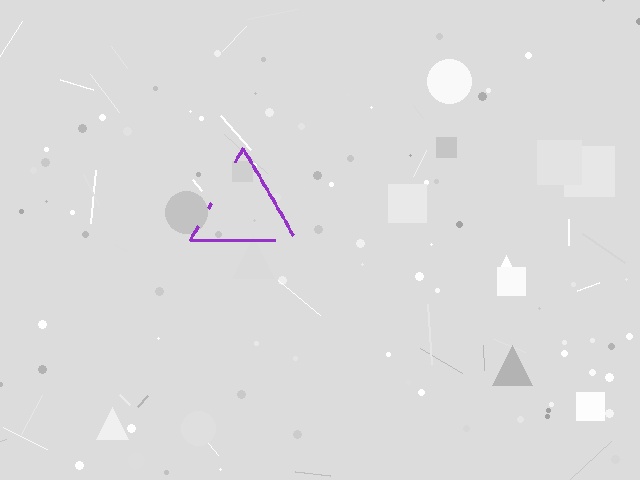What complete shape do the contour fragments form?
The contour fragments form a triangle.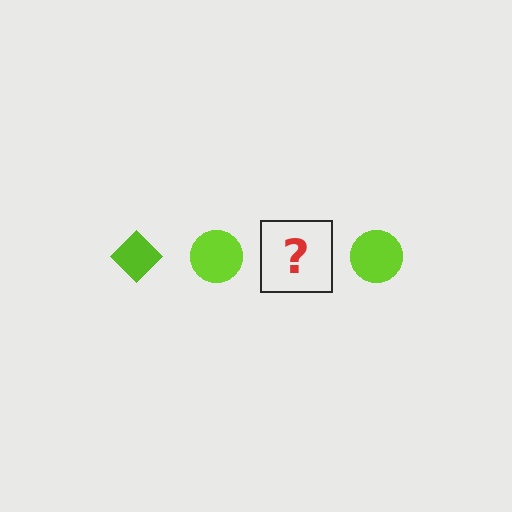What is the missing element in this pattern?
The missing element is a lime diamond.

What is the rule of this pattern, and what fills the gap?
The rule is that the pattern cycles through diamond, circle shapes in lime. The gap should be filled with a lime diamond.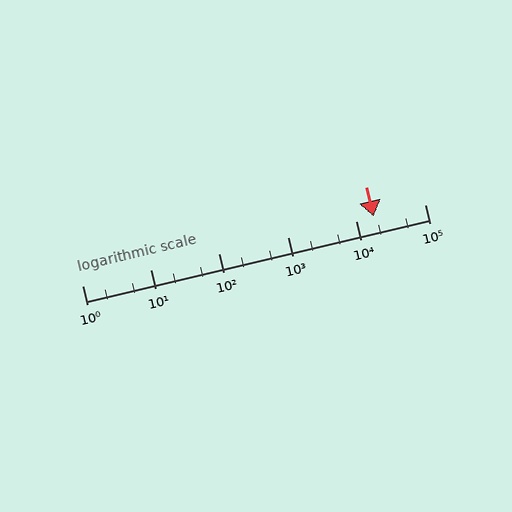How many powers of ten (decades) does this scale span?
The scale spans 5 decades, from 1 to 100000.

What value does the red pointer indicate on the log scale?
The pointer indicates approximately 18000.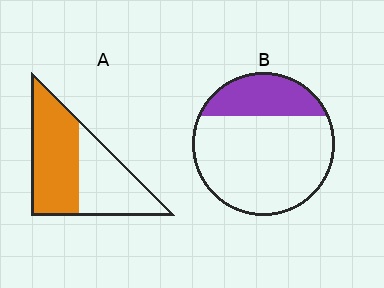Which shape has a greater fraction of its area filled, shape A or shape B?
Shape A.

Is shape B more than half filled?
No.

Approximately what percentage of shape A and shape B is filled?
A is approximately 55% and B is approximately 25%.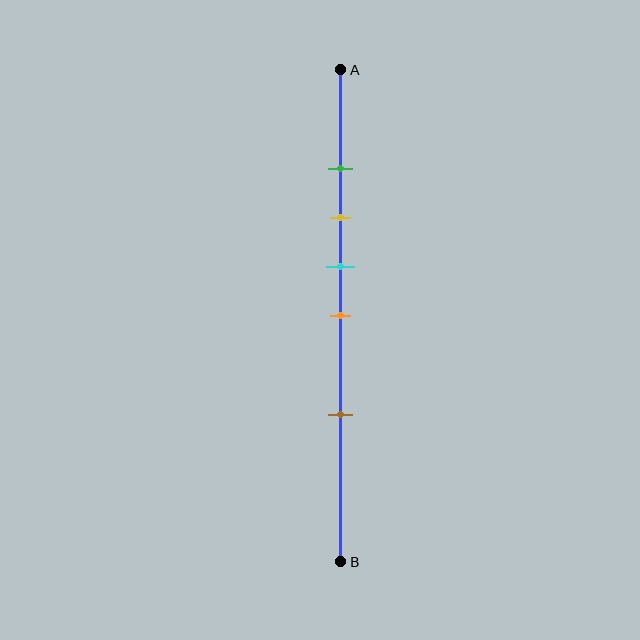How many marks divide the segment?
There are 5 marks dividing the segment.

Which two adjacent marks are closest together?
The green and yellow marks are the closest adjacent pair.